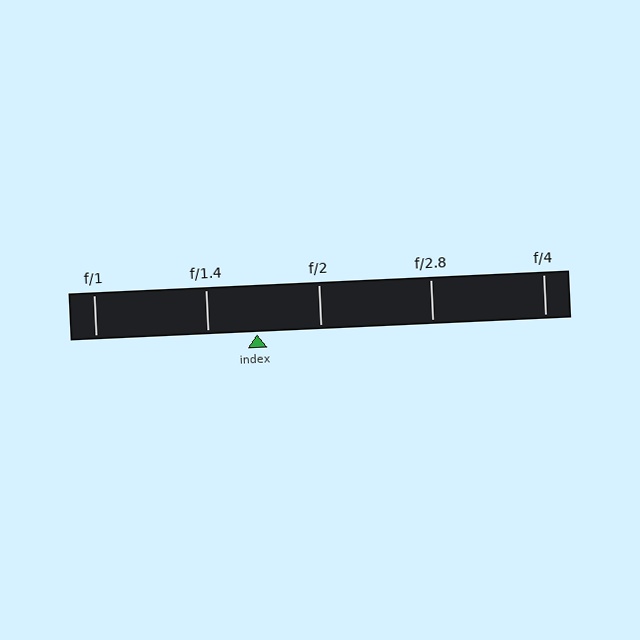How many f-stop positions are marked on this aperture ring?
There are 5 f-stop positions marked.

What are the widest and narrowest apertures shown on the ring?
The widest aperture shown is f/1 and the narrowest is f/4.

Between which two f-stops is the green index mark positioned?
The index mark is between f/1.4 and f/2.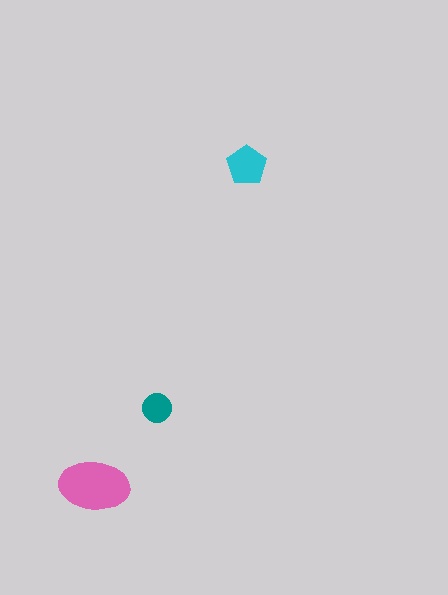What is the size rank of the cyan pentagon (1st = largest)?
2nd.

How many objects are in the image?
There are 3 objects in the image.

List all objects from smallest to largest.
The teal circle, the cyan pentagon, the pink ellipse.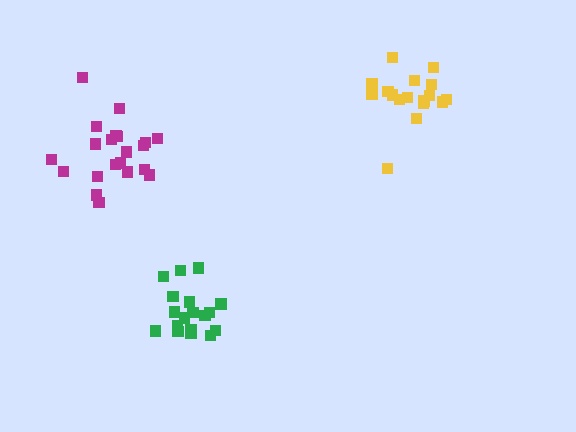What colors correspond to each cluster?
The clusters are colored: magenta, green, yellow.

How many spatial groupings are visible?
There are 3 spatial groupings.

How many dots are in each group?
Group 1: 21 dots, Group 2: 18 dots, Group 3: 17 dots (56 total).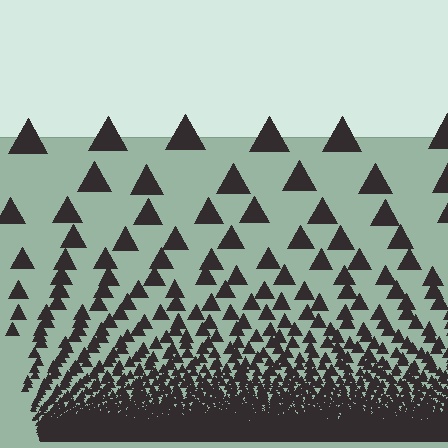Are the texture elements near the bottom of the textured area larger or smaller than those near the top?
Smaller. The gradient is inverted — elements near the bottom are smaller and denser.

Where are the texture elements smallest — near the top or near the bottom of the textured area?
Near the bottom.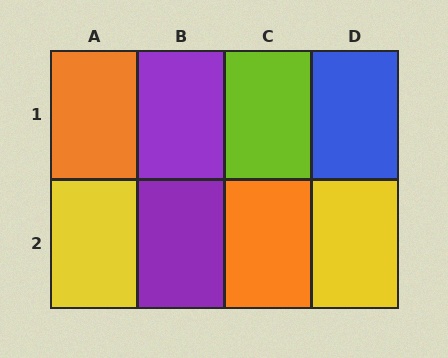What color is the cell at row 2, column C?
Orange.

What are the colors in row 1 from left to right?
Orange, purple, lime, blue.